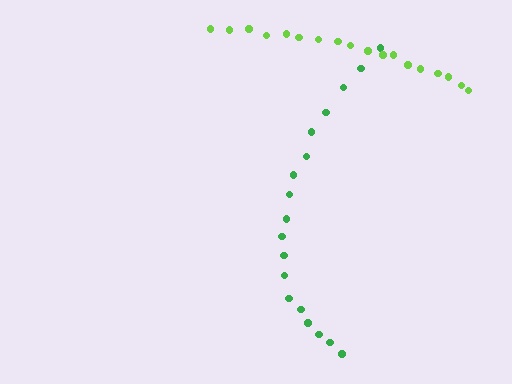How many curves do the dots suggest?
There are 2 distinct paths.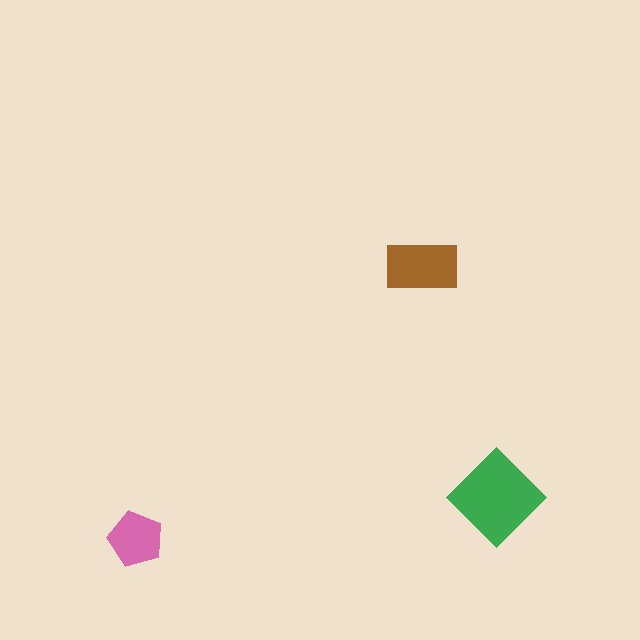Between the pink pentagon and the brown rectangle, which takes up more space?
The brown rectangle.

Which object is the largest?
The green diamond.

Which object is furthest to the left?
The pink pentagon is leftmost.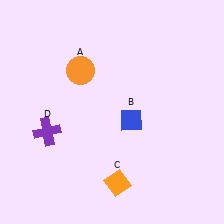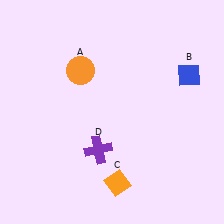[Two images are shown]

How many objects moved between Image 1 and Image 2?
2 objects moved between the two images.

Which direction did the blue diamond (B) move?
The blue diamond (B) moved right.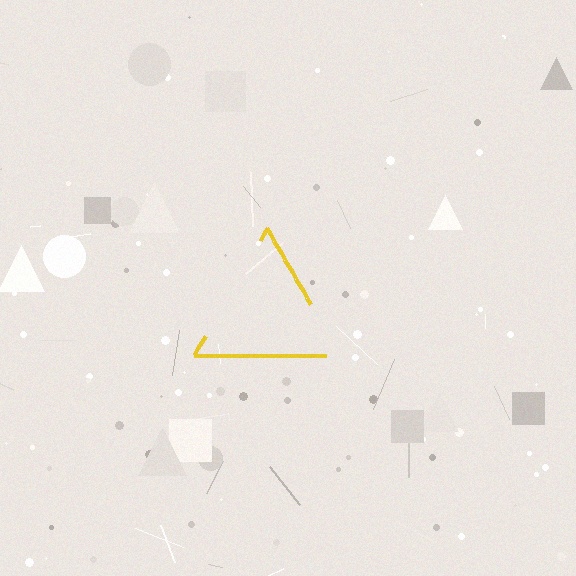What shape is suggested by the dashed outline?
The dashed outline suggests a triangle.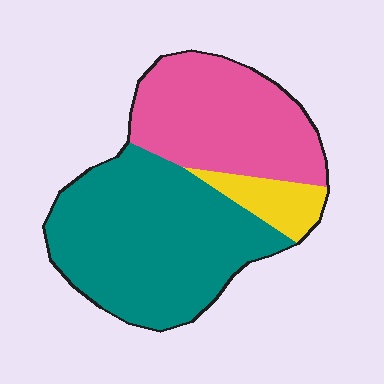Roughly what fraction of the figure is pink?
Pink takes up about three eighths (3/8) of the figure.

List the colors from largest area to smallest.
From largest to smallest: teal, pink, yellow.